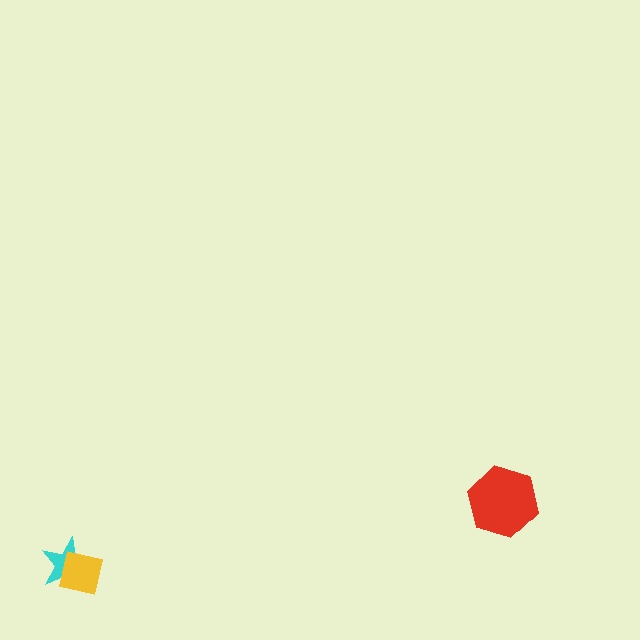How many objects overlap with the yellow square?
1 object overlaps with the yellow square.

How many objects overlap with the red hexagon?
0 objects overlap with the red hexagon.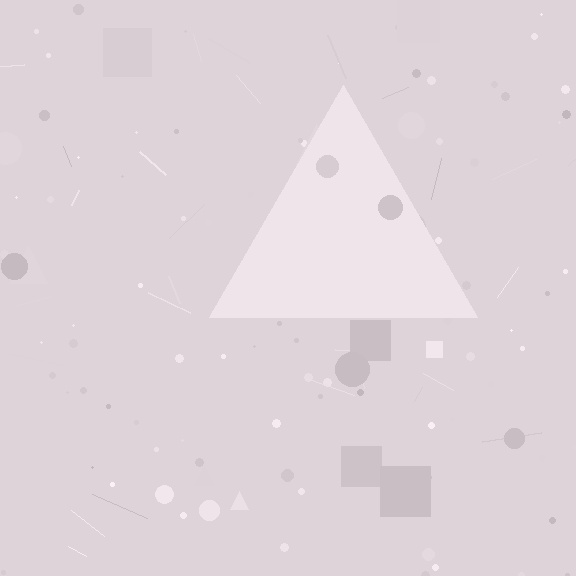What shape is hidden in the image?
A triangle is hidden in the image.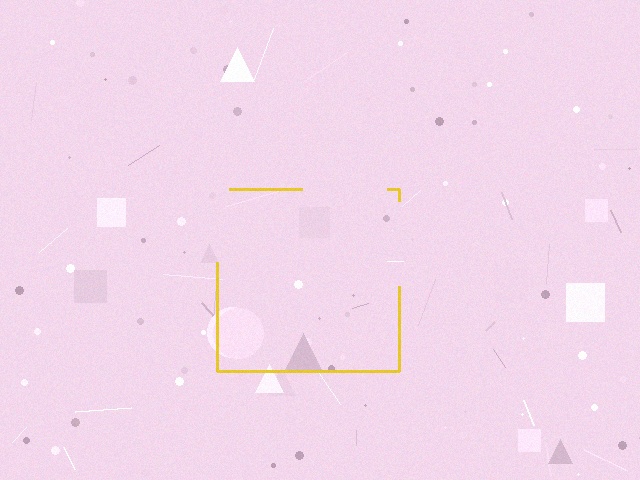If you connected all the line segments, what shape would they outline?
They would outline a square.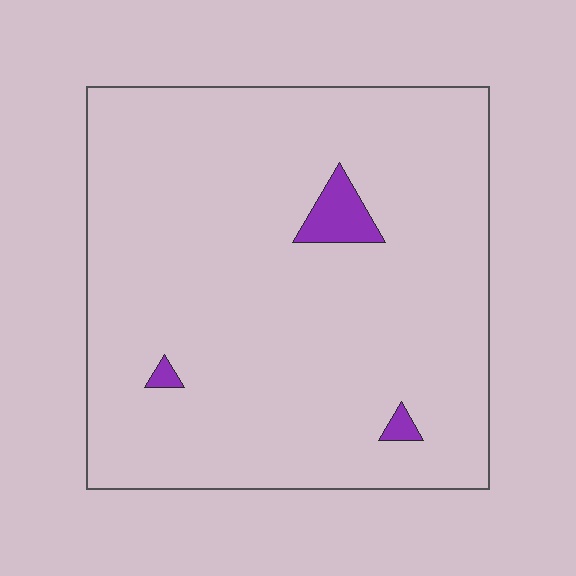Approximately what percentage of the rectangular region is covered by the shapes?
Approximately 5%.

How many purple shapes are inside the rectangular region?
3.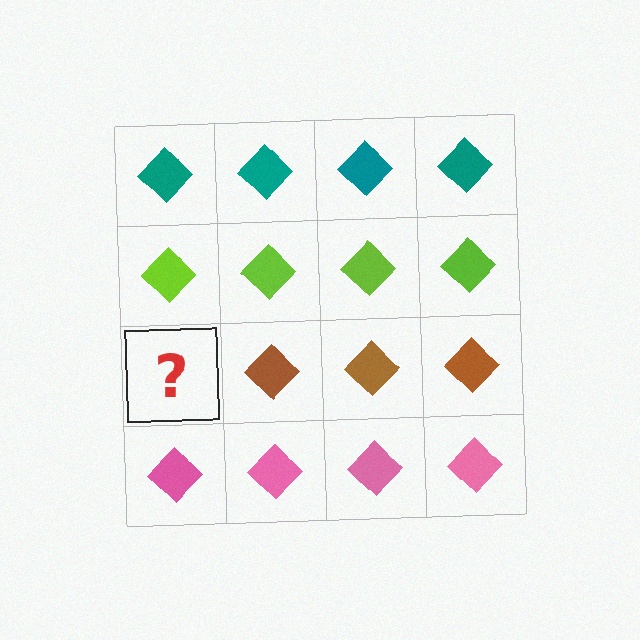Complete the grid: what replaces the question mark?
The question mark should be replaced with a brown diamond.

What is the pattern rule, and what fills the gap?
The rule is that each row has a consistent color. The gap should be filled with a brown diamond.